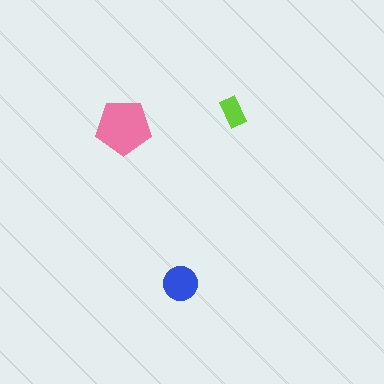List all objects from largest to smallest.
The pink pentagon, the blue circle, the lime rectangle.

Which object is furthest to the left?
The pink pentagon is leftmost.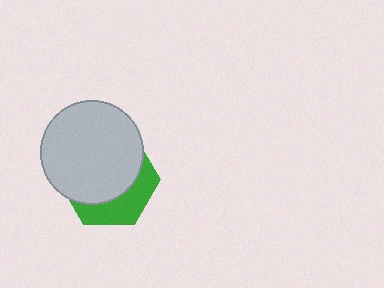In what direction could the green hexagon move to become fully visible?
The green hexagon could move down. That would shift it out from behind the light gray circle entirely.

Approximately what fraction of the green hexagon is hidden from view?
Roughly 66% of the green hexagon is hidden behind the light gray circle.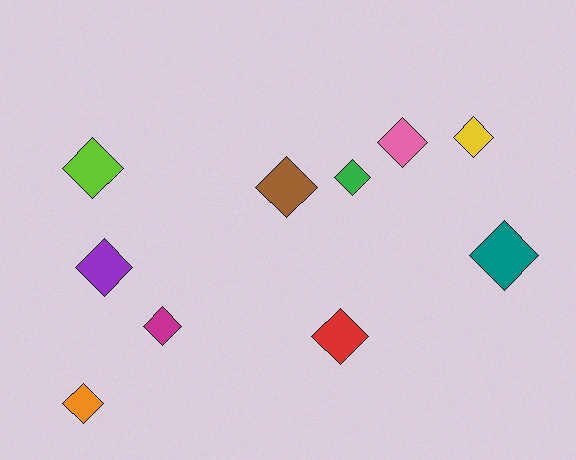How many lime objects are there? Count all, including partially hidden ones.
There is 1 lime object.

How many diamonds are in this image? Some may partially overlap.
There are 10 diamonds.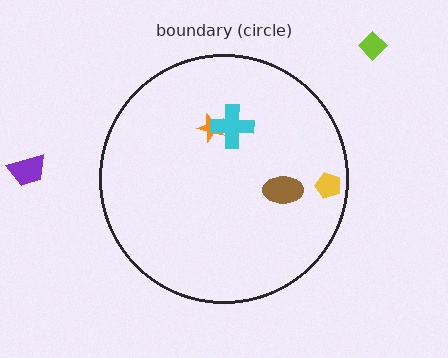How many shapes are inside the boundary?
4 inside, 2 outside.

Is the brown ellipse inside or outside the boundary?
Inside.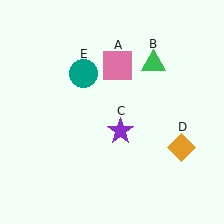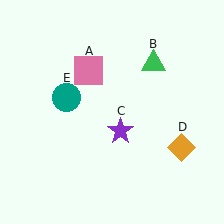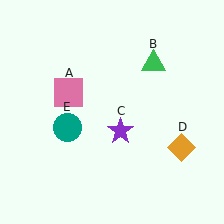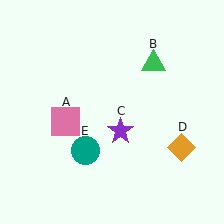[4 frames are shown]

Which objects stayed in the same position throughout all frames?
Green triangle (object B) and purple star (object C) and orange diamond (object D) remained stationary.